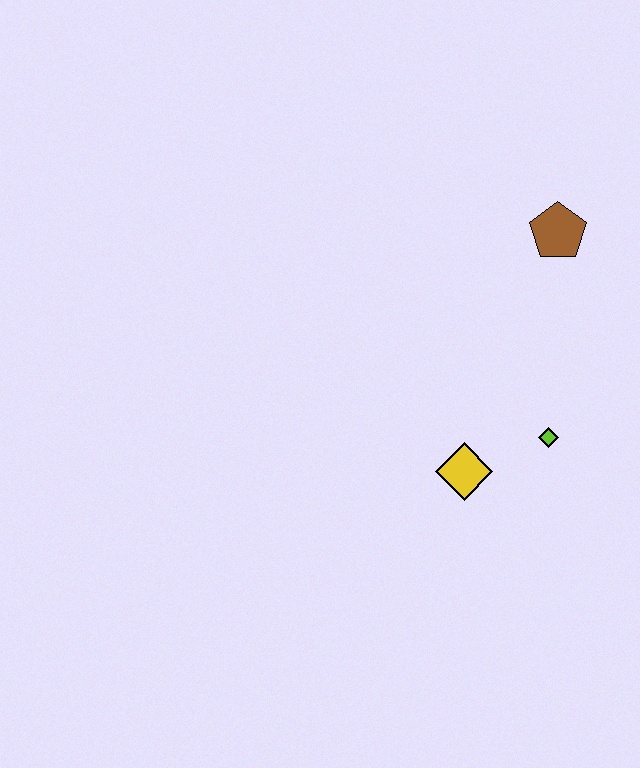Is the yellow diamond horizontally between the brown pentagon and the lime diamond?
No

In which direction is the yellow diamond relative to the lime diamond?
The yellow diamond is to the left of the lime diamond.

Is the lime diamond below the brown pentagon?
Yes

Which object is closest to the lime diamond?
The yellow diamond is closest to the lime diamond.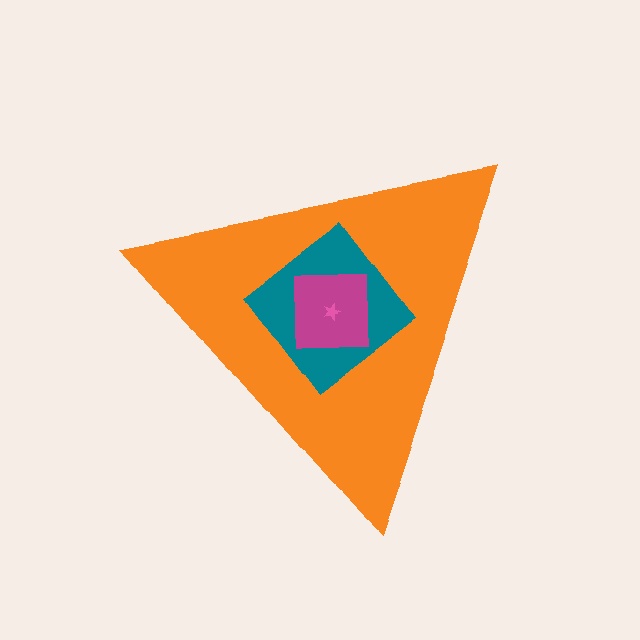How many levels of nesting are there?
4.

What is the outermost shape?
The orange triangle.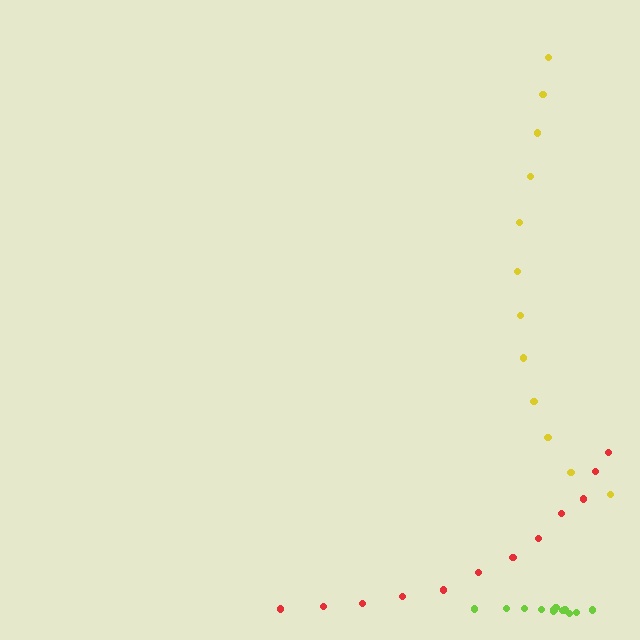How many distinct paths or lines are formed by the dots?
There are 3 distinct paths.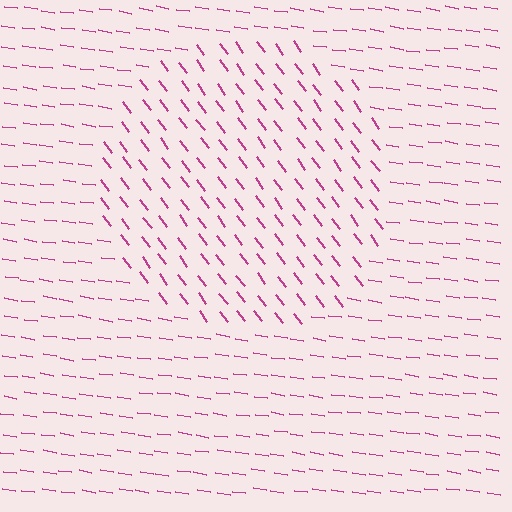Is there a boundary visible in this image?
Yes, there is a texture boundary formed by a change in line orientation.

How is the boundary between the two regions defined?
The boundary is defined purely by a change in line orientation (approximately 45 degrees difference). All lines are the same color and thickness.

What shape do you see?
I see a circle.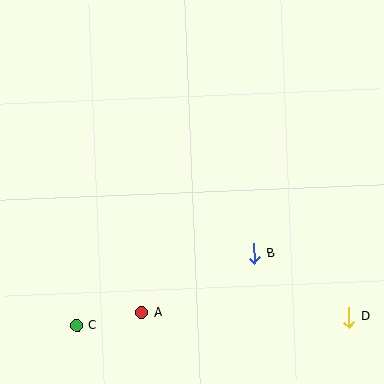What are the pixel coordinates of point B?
Point B is at (254, 253).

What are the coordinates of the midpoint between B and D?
The midpoint between B and D is at (302, 285).